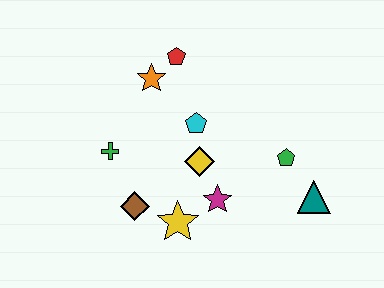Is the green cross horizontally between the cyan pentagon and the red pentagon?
No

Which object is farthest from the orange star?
The teal triangle is farthest from the orange star.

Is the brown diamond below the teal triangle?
Yes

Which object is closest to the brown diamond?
The yellow star is closest to the brown diamond.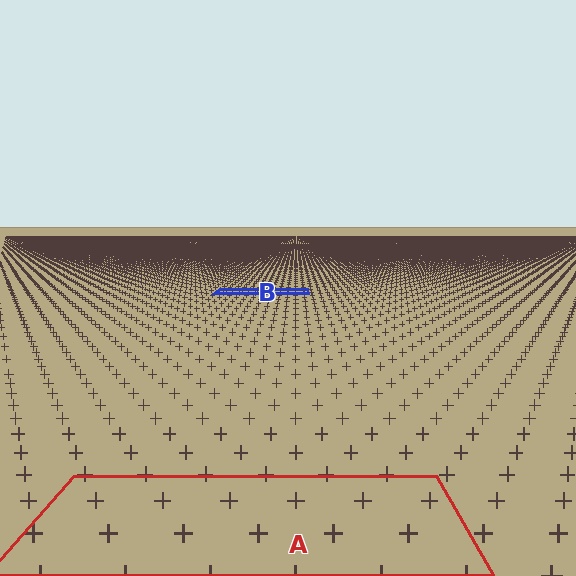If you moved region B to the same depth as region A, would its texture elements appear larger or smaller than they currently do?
They would appear larger. At a closer depth, the same texture elements are projected at a bigger on-screen size.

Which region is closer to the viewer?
Region A is closer. The texture elements there are larger and more spread out.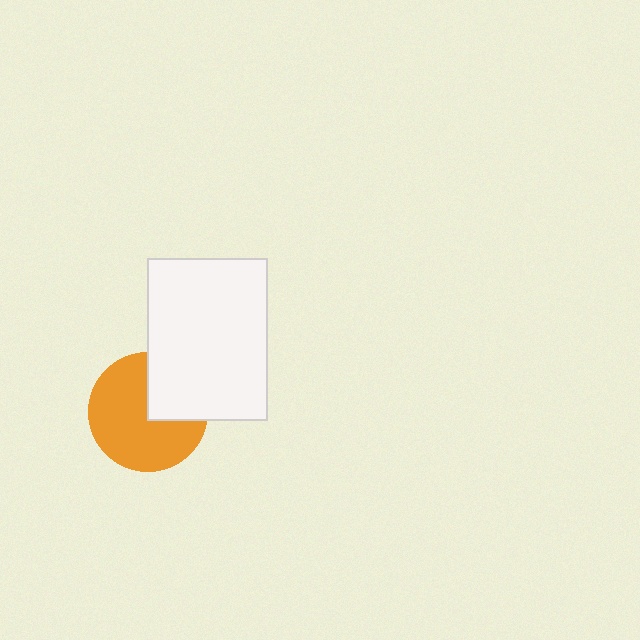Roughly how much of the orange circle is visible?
Most of it is visible (roughly 70%).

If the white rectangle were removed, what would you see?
You would see the complete orange circle.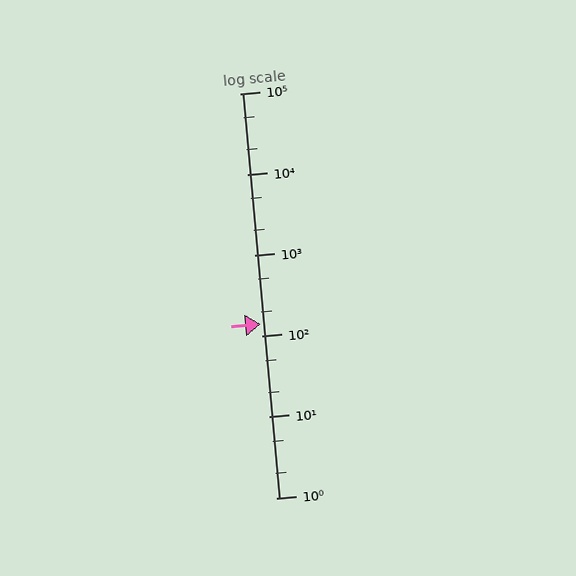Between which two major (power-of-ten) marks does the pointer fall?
The pointer is between 100 and 1000.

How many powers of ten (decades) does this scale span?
The scale spans 5 decades, from 1 to 100000.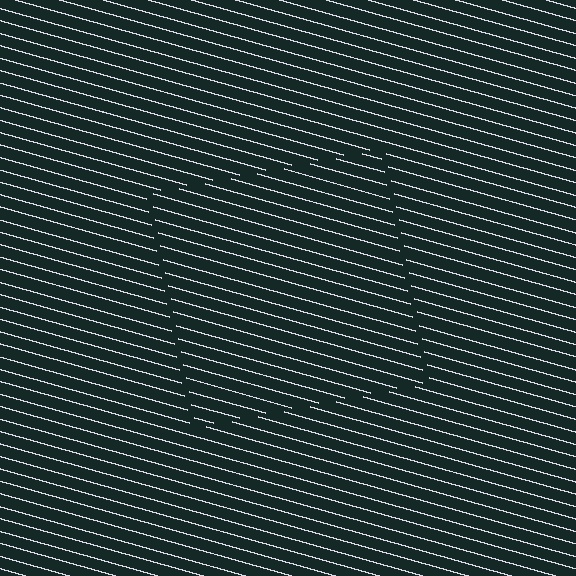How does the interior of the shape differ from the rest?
The interior of the shape contains the same grating, shifted by half a period — the contour is defined by the phase discontinuity where line-ends from the inner and outer gratings abut.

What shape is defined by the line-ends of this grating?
An illusory square. The interior of the shape contains the same grating, shifted by half a period — the contour is defined by the phase discontinuity where line-ends from the inner and outer gratings abut.